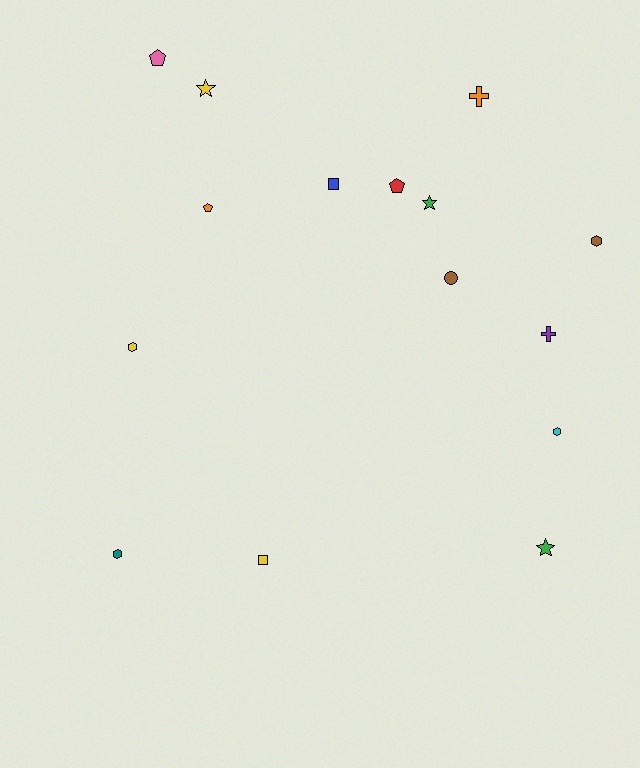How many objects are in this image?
There are 15 objects.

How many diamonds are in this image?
There are no diamonds.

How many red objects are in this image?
There is 1 red object.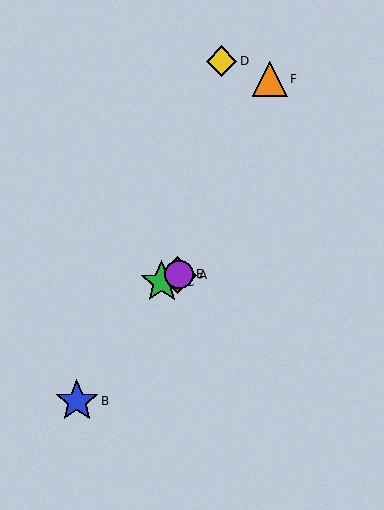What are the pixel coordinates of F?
Object F is at (270, 79).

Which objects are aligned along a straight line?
Objects A, C, E are aligned along a straight line.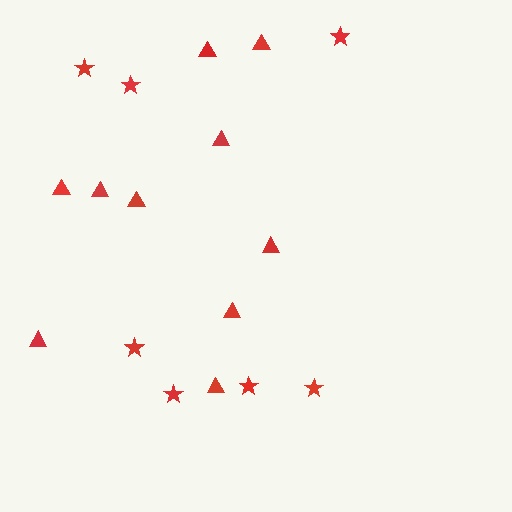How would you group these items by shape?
There are 2 groups: one group of triangles (10) and one group of stars (7).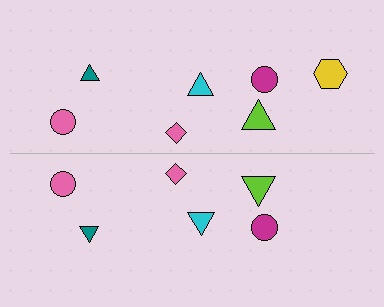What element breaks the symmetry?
A yellow hexagon is missing from the bottom side.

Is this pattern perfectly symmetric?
No, the pattern is not perfectly symmetric. A yellow hexagon is missing from the bottom side.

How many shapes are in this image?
There are 13 shapes in this image.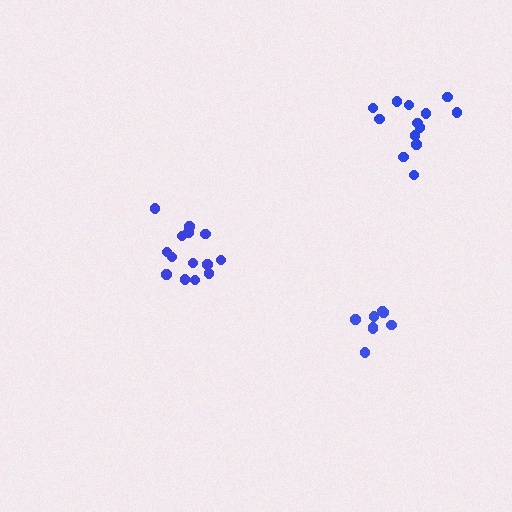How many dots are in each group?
Group 1: 8 dots, Group 2: 14 dots, Group 3: 13 dots (35 total).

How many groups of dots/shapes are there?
There are 3 groups.